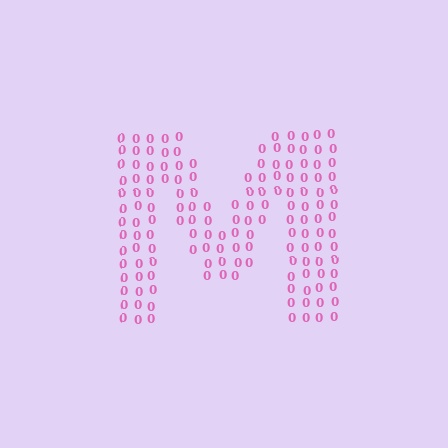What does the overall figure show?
The overall figure shows the letter M.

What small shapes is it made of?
It is made of small digit 0's.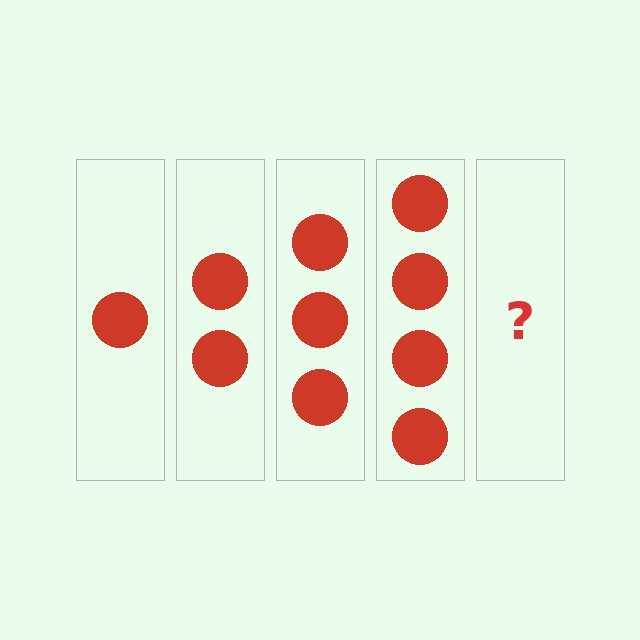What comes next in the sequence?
The next element should be 5 circles.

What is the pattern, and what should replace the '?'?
The pattern is that each step adds one more circle. The '?' should be 5 circles.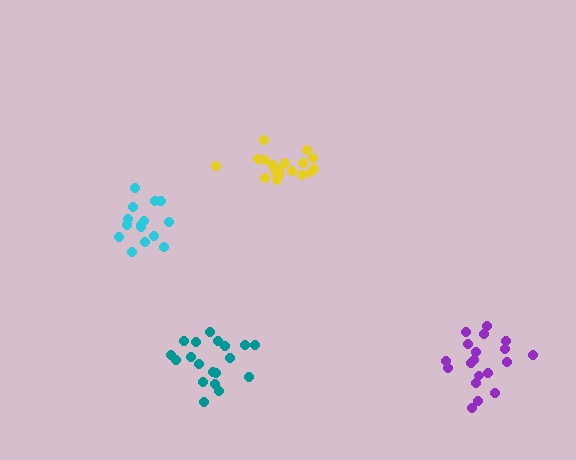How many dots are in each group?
Group 1: 15 dots, Group 2: 19 dots, Group 3: 19 dots, Group 4: 19 dots (72 total).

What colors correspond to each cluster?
The clusters are colored: cyan, yellow, teal, purple.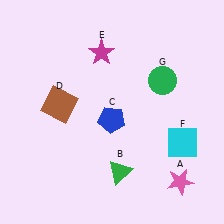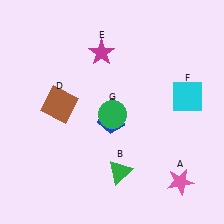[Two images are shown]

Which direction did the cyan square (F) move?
The cyan square (F) moved up.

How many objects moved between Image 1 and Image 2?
2 objects moved between the two images.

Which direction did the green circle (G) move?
The green circle (G) moved left.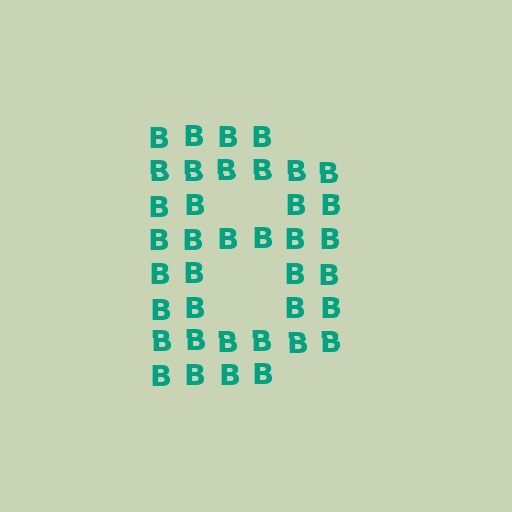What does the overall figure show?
The overall figure shows the letter B.